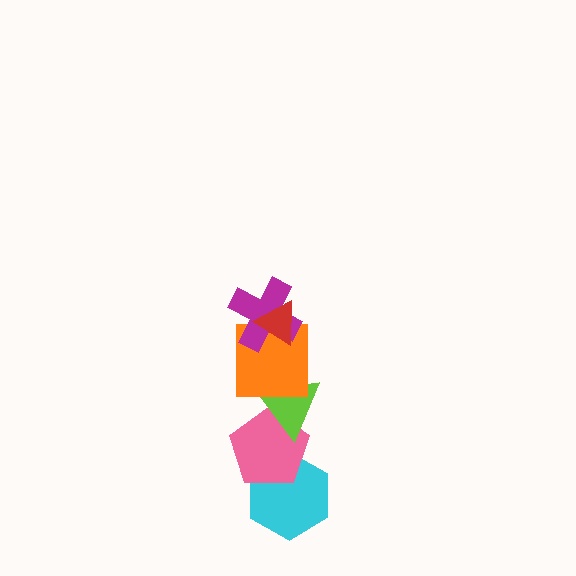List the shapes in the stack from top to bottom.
From top to bottom: the red triangle, the magenta cross, the orange square, the lime triangle, the pink pentagon, the cyan hexagon.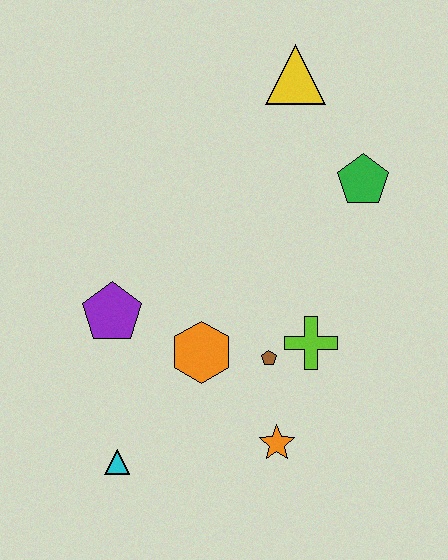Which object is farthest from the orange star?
The yellow triangle is farthest from the orange star.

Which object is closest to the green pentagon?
The yellow triangle is closest to the green pentagon.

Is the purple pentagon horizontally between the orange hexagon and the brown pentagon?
No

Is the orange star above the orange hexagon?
No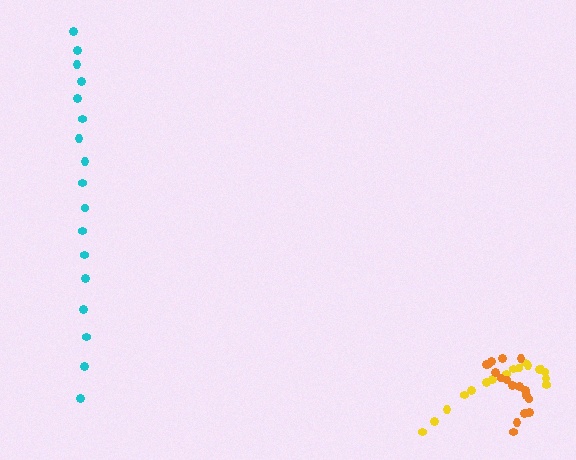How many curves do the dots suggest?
There are 3 distinct paths.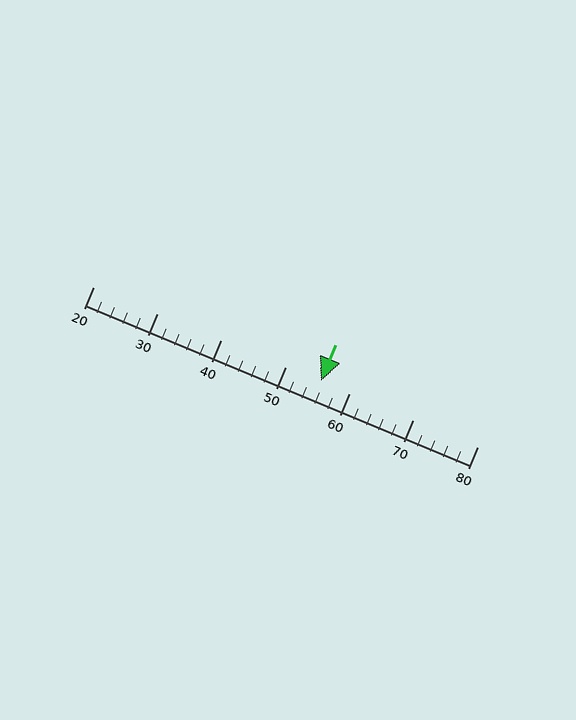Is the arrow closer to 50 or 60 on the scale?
The arrow is closer to 60.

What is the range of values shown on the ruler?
The ruler shows values from 20 to 80.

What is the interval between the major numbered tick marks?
The major tick marks are spaced 10 units apart.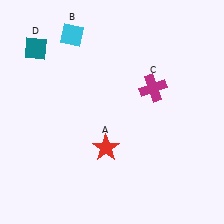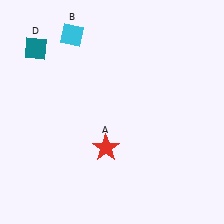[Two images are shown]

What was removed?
The magenta cross (C) was removed in Image 2.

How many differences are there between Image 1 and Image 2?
There is 1 difference between the two images.